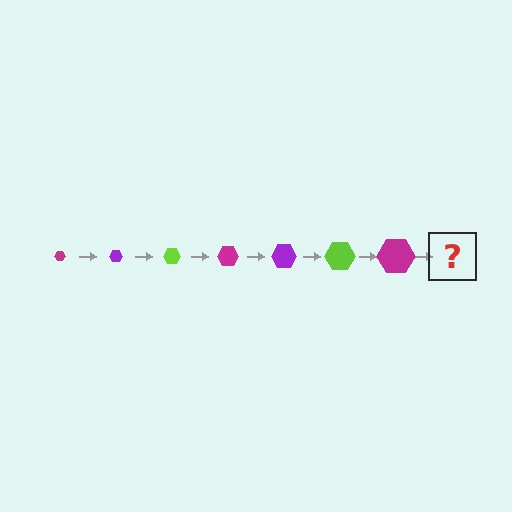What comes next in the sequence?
The next element should be a purple hexagon, larger than the previous one.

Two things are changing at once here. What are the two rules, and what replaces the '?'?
The two rules are that the hexagon grows larger each step and the color cycles through magenta, purple, and lime. The '?' should be a purple hexagon, larger than the previous one.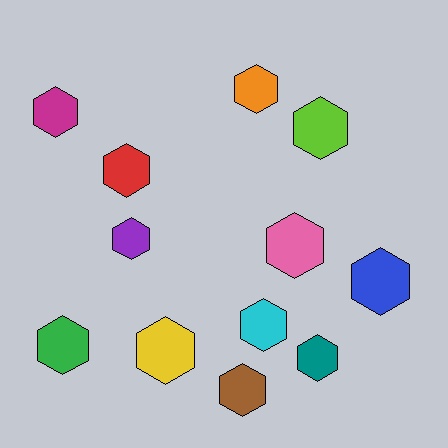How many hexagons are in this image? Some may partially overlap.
There are 12 hexagons.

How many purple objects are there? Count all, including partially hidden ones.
There is 1 purple object.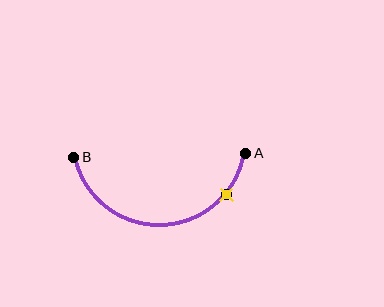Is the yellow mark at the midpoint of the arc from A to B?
No. The yellow mark lies on the arc but is closer to endpoint A. The arc midpoint would be at the point on the curve equidistant along the arc from both A and B.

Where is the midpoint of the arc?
The arc midpoint is the point on the curve farthest from the straight line joining A and B. It sits below that line.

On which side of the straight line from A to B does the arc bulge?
The arc bulges below the straight line connecting A and B.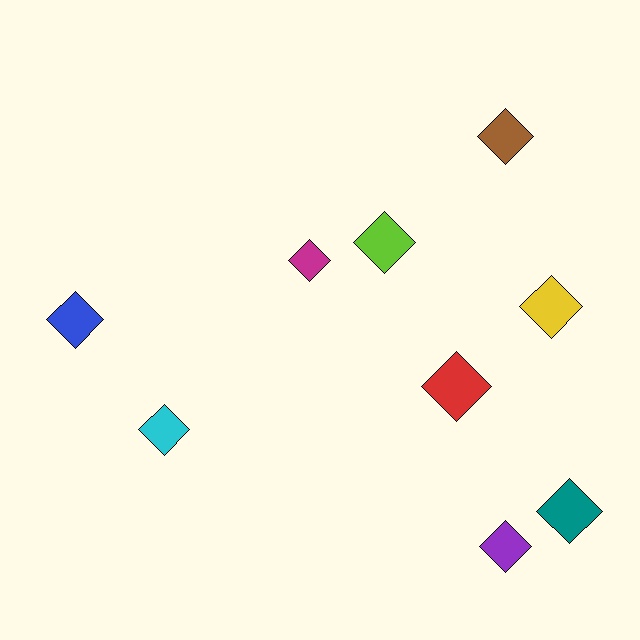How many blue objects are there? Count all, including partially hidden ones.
There is 1 blue object.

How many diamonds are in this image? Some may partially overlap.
There are 9 diamonds.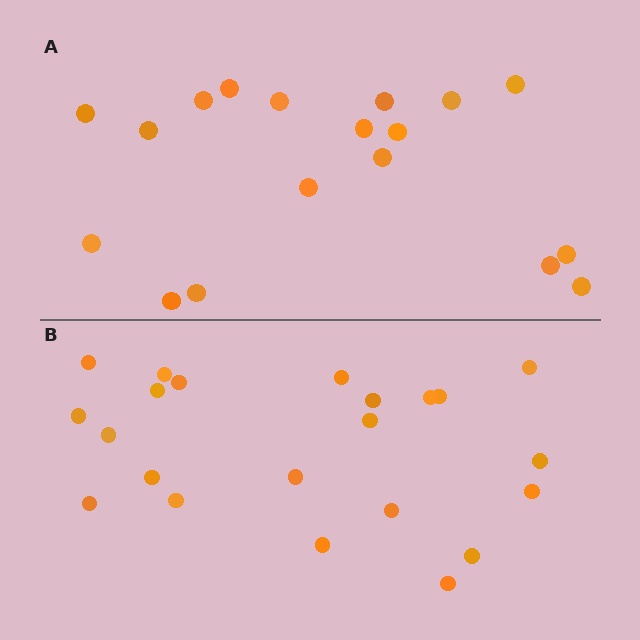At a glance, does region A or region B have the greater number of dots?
Region B (the bottom region) has more dots.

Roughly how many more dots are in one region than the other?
Region B has about 4 more dots than region A.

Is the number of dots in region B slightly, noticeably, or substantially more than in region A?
Region B has only slightly more — the two regions are fairly close. The ratio is roughly 1.2 to 1.